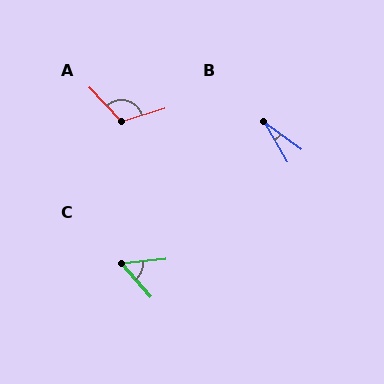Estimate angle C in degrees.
Approximately 55 degrees.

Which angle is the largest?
A, at approximately 117 degrees.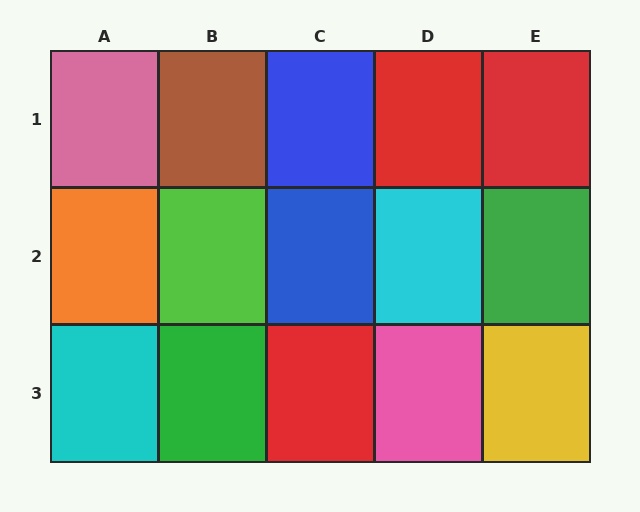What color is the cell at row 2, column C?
Blue.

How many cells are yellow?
1 cell is yellow.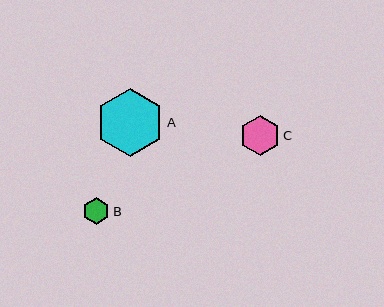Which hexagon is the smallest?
Hexagon B is the smallest with a size of approximately 27 pixels.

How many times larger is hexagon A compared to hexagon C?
Hexagon A is approximately 1.7 times the size of hexagon C.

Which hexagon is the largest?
Hexagon A is the largest with a size of approximately 68 pixels.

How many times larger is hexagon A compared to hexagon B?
Hexagon A is approximately 2.5 times the size of hexagon B.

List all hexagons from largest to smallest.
From largest to smallest: A, C, B.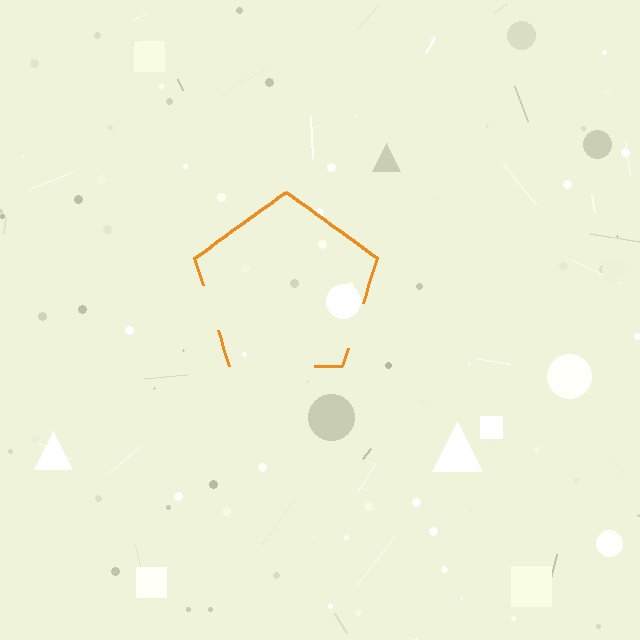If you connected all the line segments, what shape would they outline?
They would outline a pentagon.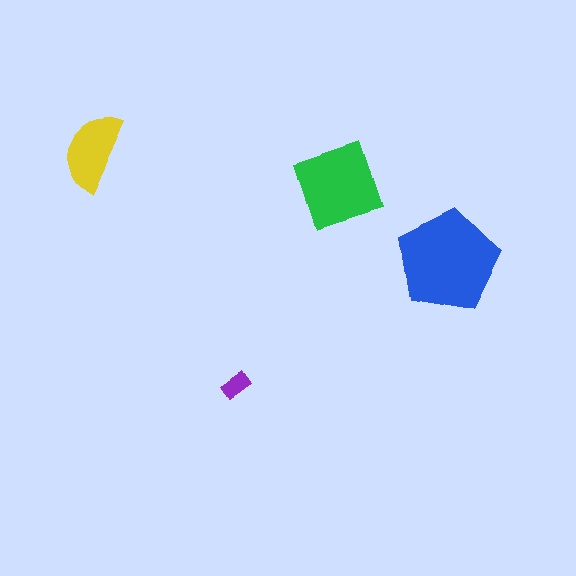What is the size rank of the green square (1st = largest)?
2nd.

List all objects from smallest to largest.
The purple rectangle, the yellow semicircle, the green square, the blue pentagon.